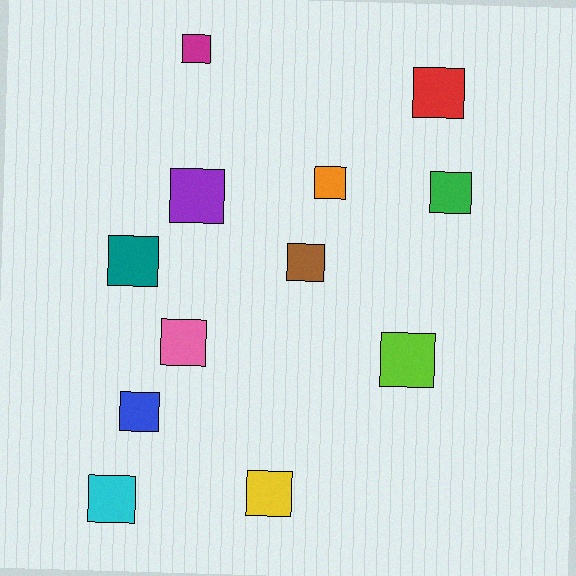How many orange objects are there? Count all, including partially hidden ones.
There is 1 orange object.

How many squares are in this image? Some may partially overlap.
There are 12 squares.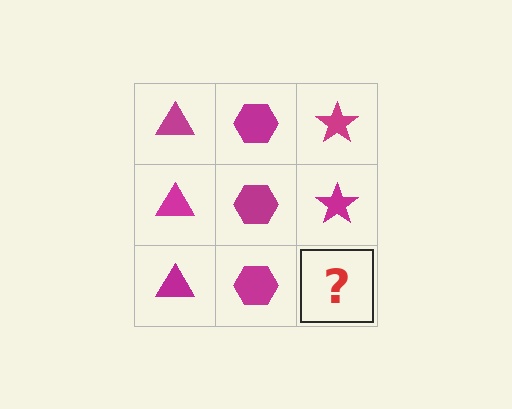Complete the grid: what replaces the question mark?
The question mark should be replaced with a magenta star.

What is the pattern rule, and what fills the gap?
The rule is that each column has a consistent shape. The gap should be filled with a magenta star.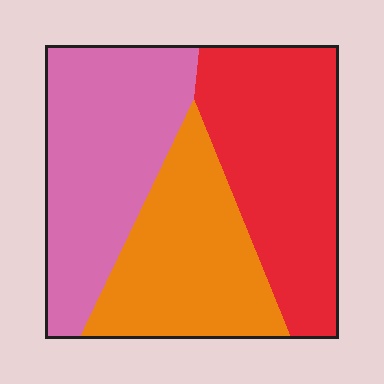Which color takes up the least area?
Orange, at roughly 30%.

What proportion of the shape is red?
Red covers 36% of the shape.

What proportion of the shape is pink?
Pink covers 35% of the shape.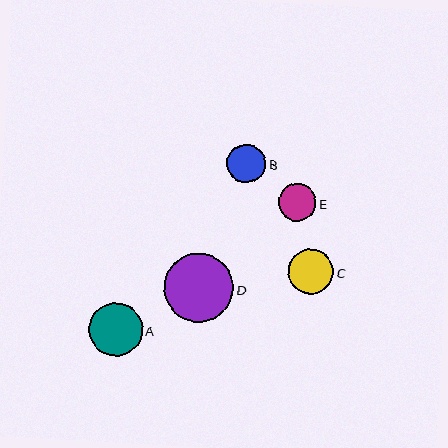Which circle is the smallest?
Circle E is the smallest with a size of approximately 37 pixels.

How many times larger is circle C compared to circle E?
Circle C is approximately 1.2 times the size of circle E.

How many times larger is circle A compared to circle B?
Circle A is approximately 1.4 times the size of circle B.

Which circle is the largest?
Circle D is the largest with a size of approximately 70 pixels.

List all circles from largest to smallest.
From largest to smallest: D, A, C, B, E.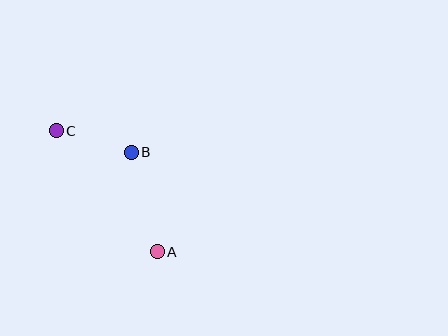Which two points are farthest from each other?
Points A and C are farthest from each other.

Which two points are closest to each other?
Points B and C are closest to each other.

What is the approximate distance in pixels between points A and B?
The distance between A and B is approximately 103 pixels.